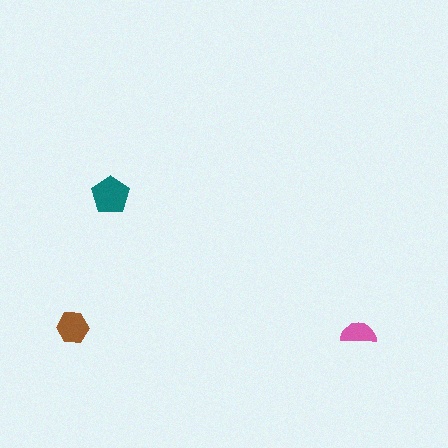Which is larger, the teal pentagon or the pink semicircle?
The teal pentagon.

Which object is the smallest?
The pink semicircle.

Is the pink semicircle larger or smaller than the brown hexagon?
Smaller.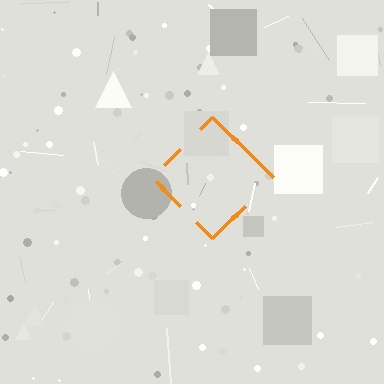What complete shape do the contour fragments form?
The contour fragments form a diamond.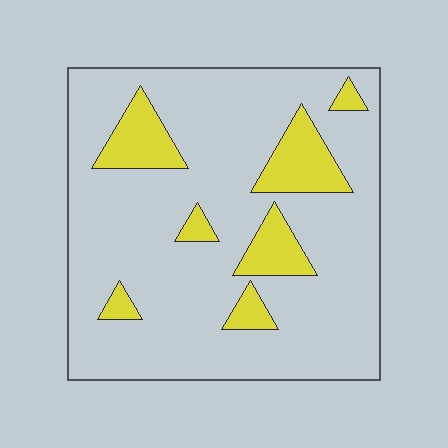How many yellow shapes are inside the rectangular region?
7.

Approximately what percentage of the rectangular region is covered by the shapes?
Approximately 15%.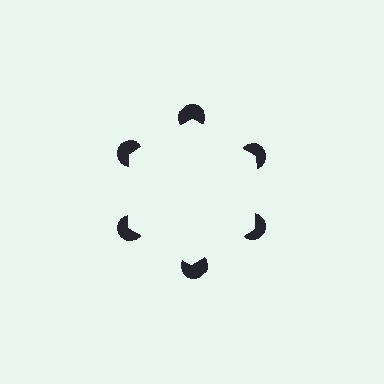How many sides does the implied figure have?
6 sides.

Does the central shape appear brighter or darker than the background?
It typically appears slightly brighter than the background, even though no actual brightness change is drawn.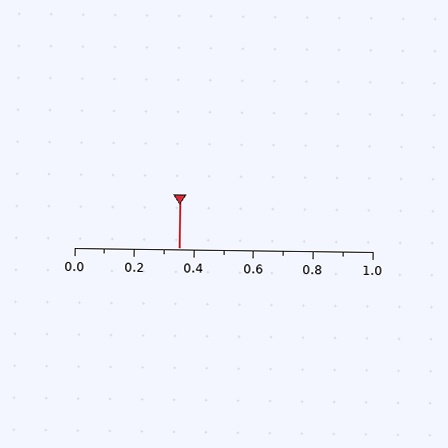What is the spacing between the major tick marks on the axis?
The major ticks are spaced 0.2 apart.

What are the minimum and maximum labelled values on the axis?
The axis runs from 0.0 to 1.0.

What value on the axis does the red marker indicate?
The marker indicates approximately 0.35.